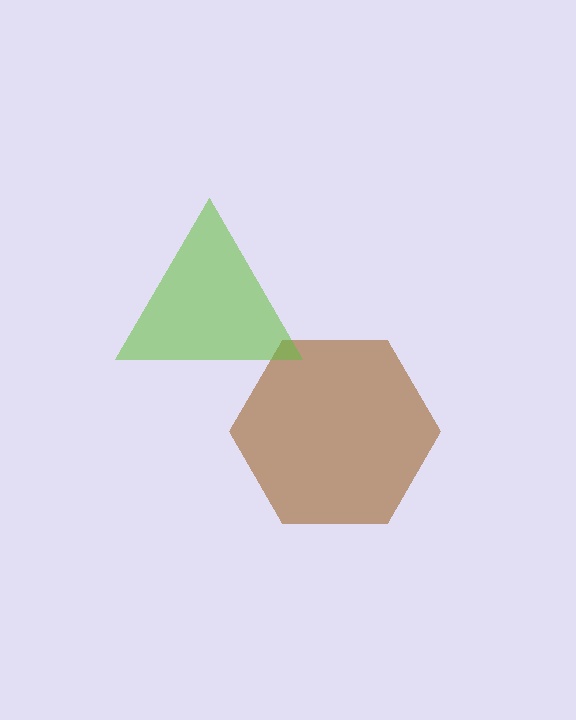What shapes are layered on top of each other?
The layered shapes are: a brown hexagon, a lime triangle.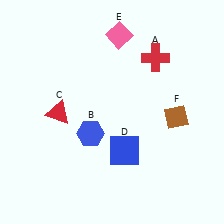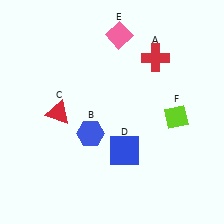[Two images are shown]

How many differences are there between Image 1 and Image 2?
There is 1 difference between the two images.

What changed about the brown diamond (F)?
In Image 1, F is brown. In Image 2, it changed to lime.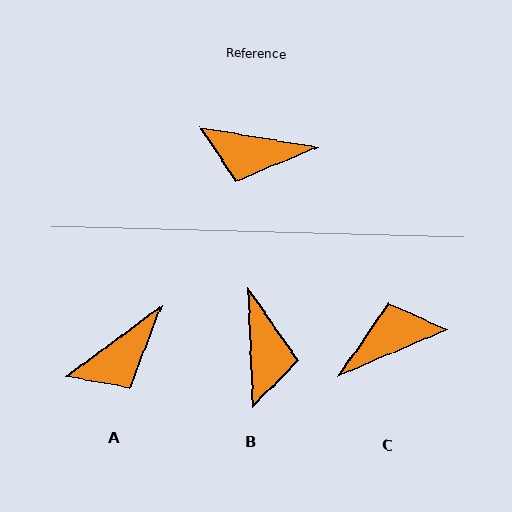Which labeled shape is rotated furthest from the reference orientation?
C, about 147 degrees away.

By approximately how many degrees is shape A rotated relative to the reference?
Approximately 46 degrees counter-clockwise.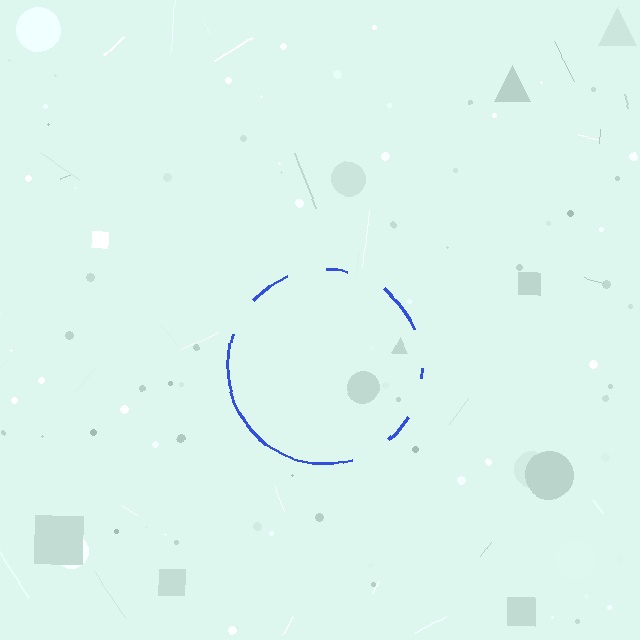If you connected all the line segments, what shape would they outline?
They would outline a circle.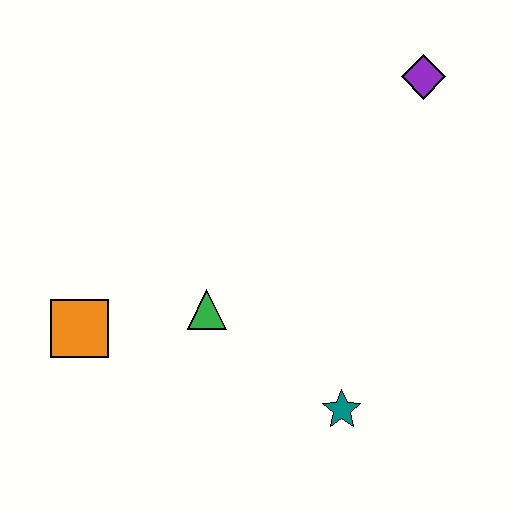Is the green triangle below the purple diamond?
Yes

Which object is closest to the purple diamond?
The green triangle is closest to the purple diamond.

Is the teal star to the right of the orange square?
Yes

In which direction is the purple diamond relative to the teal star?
The purple diamond is above the teal star.